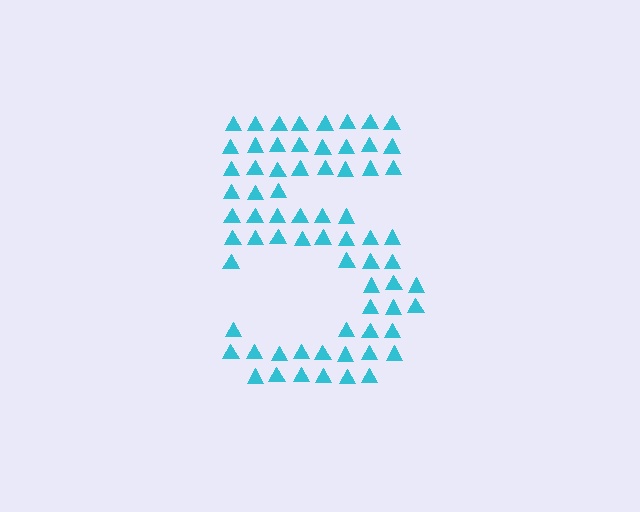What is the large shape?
The large shape is the digit 5.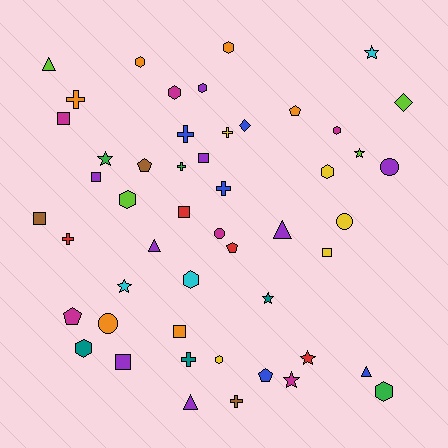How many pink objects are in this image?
There are no pink objects.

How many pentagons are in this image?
There are 5 pentagons.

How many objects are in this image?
There are 50 objects.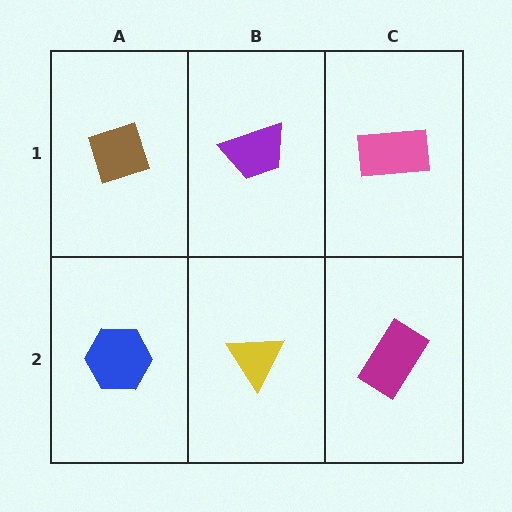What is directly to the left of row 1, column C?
A purple trapezoid.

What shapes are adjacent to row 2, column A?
A brown diamond (row 1, column A), a yellow triangle (row 2, column B).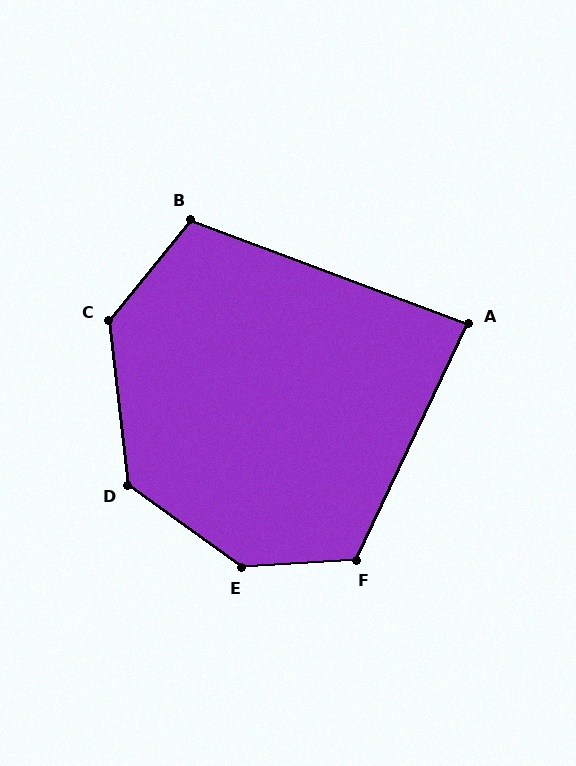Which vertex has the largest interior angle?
E, at approximately 141 degrees.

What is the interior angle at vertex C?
Approximately 134 degrees (obtuse).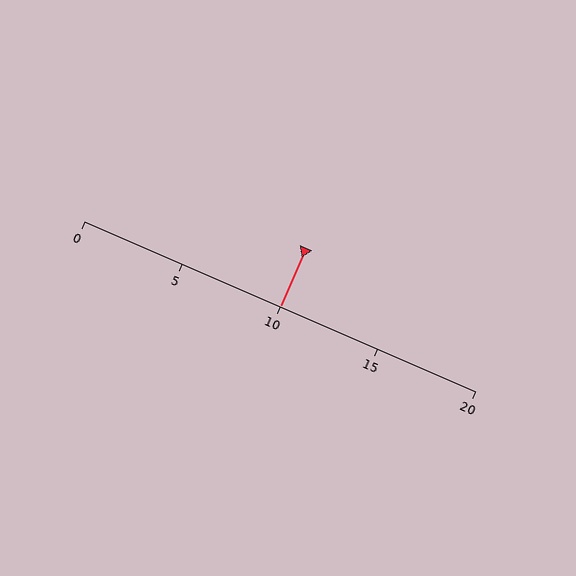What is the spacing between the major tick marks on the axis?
The major ticks are spaced 5 apart.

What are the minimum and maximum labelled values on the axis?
The axis runs from 0 to 20.